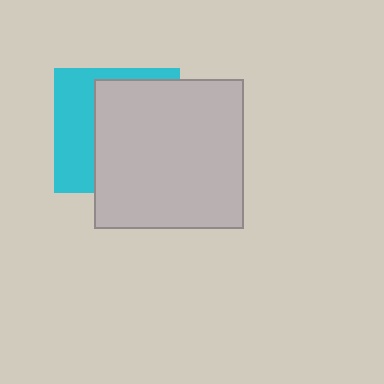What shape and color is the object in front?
The object in front is a light gray square.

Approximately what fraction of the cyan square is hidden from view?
Roughly 62% of the cyan square is hidden behind the light gray square.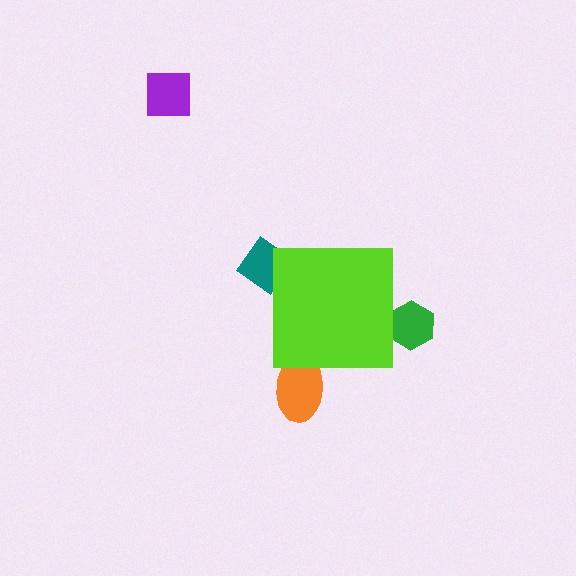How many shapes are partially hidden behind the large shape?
3 shapes are partially hidden.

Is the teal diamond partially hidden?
Yes, the teal diamond is partially hidden behind the lime square.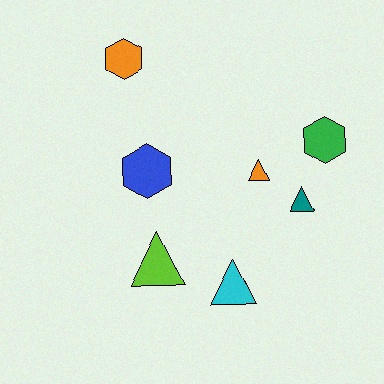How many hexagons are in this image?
There are 3 hexagons.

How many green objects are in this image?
There is 1 green object.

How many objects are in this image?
There are 7 objects.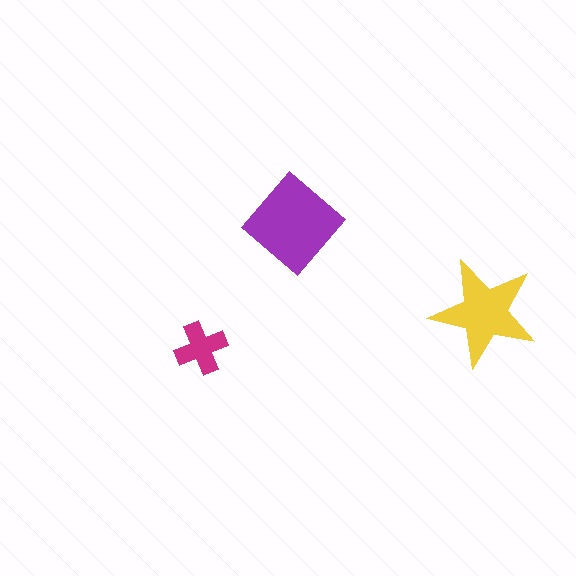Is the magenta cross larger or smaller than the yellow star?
Smaller.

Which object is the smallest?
The magenta cross.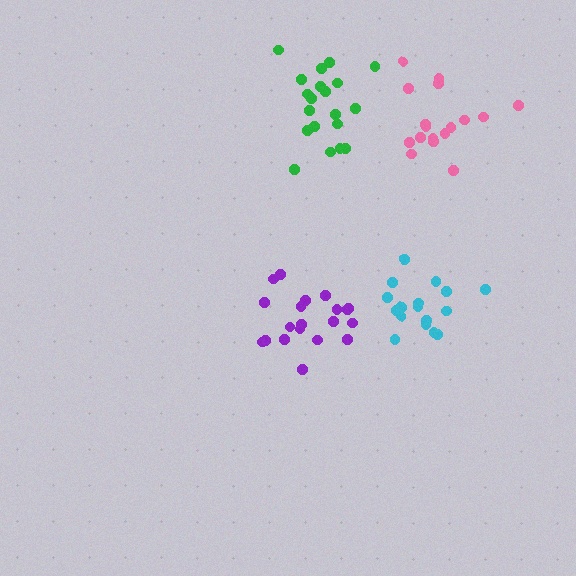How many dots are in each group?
Group 1: 17 dots, Group 2: 17 dots, Group 3: 20 dots, Group 4: 20 dots (74 total).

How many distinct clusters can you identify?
There are 4 distinct clusters.